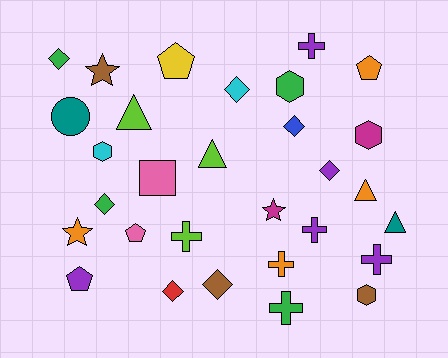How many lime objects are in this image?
There are 3 lime objects.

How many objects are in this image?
There are 30 objects.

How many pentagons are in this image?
There are 4 pentagons.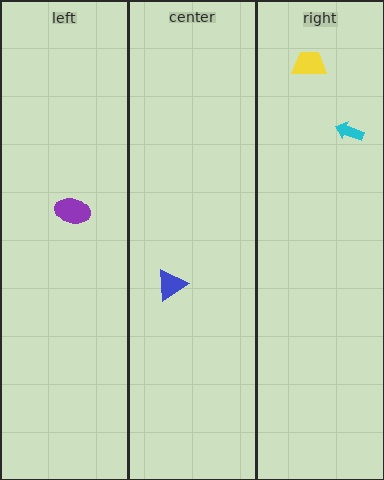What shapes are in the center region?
The blue triangle.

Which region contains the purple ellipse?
The left region.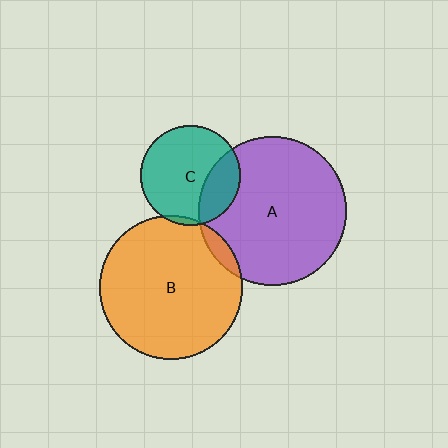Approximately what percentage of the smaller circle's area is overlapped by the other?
Approximately 25%.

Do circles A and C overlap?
Yes.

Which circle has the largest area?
Circle A (purple).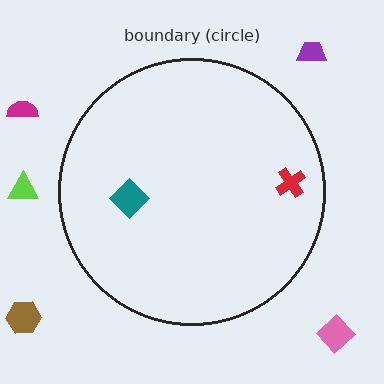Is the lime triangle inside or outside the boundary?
Outside.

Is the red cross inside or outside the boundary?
Inside.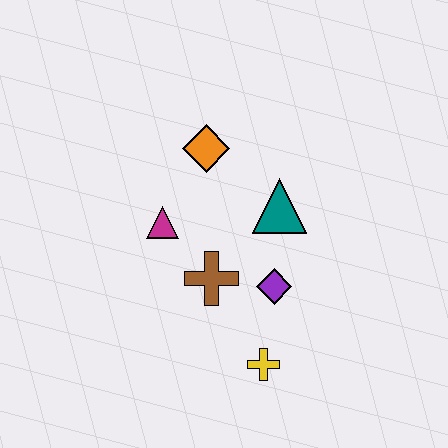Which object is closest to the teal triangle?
The purple diamond is closest to the teal triangle.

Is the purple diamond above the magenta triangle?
No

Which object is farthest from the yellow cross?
The orange diamond is farthest from the yellow cross.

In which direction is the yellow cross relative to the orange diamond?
The yellow cross is below the orange diamond.